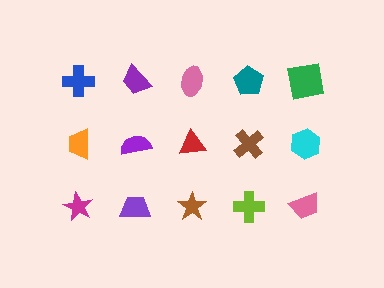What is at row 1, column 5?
A green square.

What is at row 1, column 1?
A blue cross.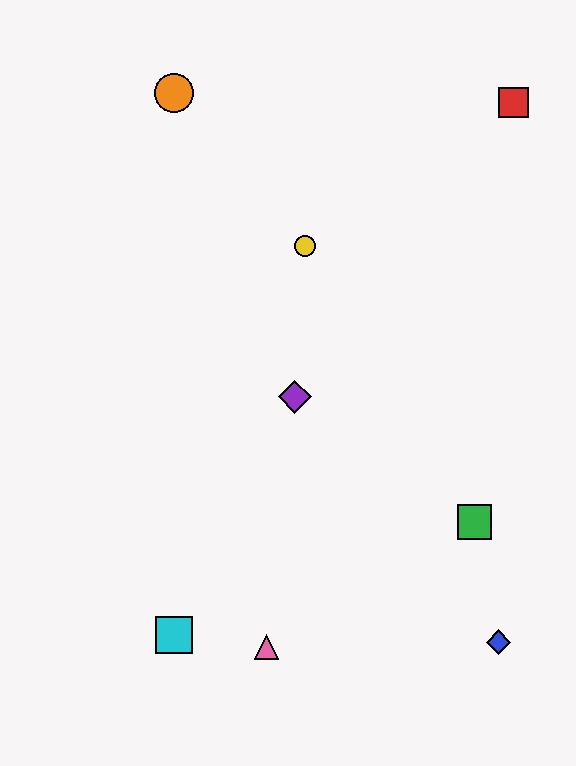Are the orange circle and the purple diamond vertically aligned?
No, the orange circle is at x≈174 and the purple diamond is at x≈295.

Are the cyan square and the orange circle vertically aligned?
Yes, both are at x≈174.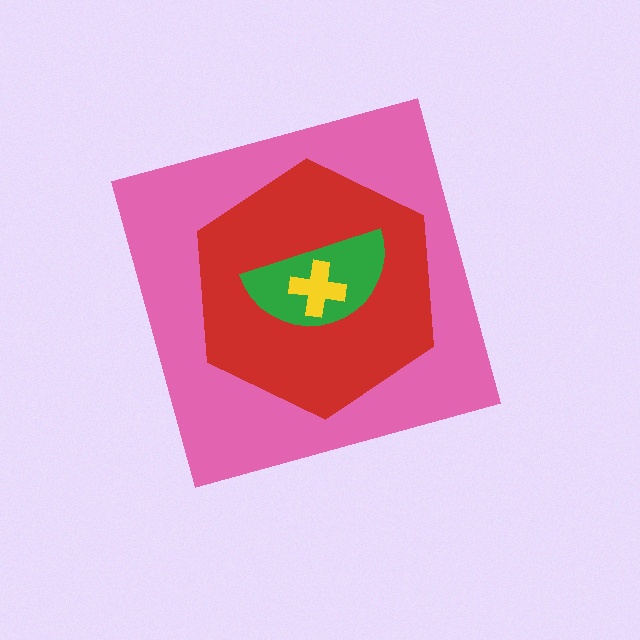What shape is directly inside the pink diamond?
The red hexagon.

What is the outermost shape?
The pink diamond.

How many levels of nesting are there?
4.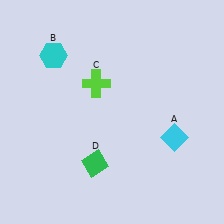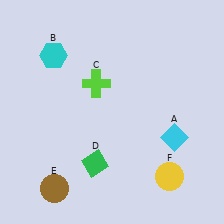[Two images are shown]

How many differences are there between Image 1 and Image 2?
There are 2 differences between the two images.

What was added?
A brown circle (E), a yellow circle (F) were added in Image 2.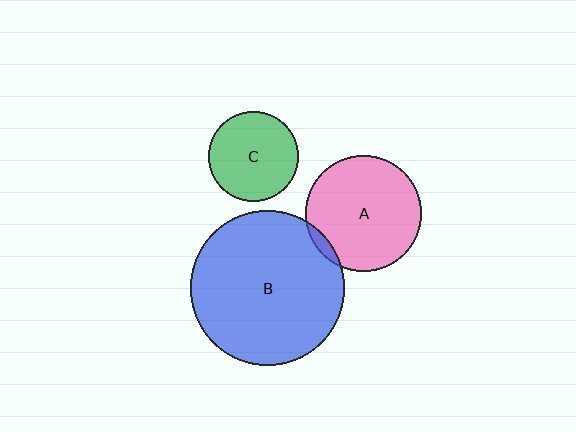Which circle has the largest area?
Circle B (blue).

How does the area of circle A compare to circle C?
Approximately 1.7 times.